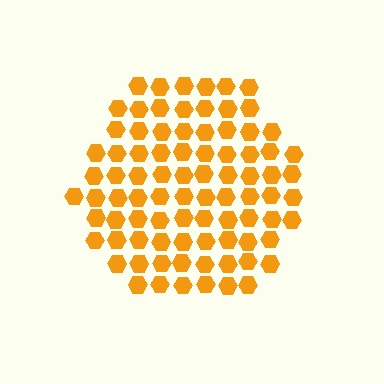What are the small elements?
The small elements are hexagons.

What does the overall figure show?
The overall figure shows a hexagon.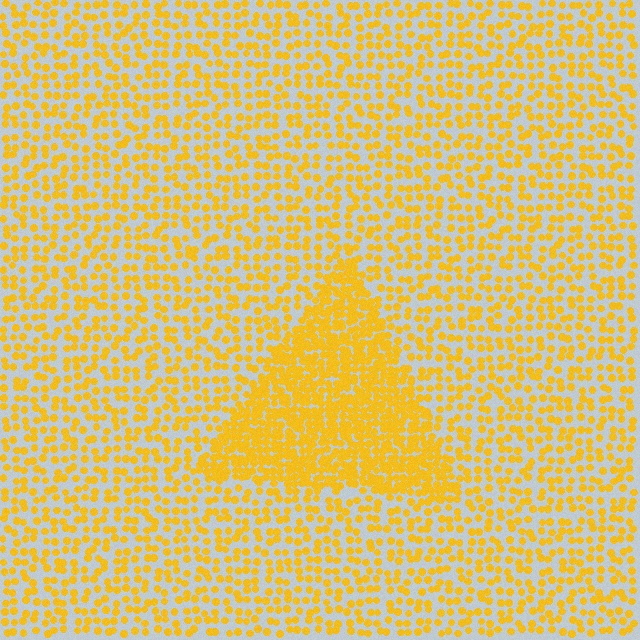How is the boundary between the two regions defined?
The boundary is defined by a change in element density (approximately 2.2x ratio). All elements are the same color, size, and shape.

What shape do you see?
I see a triangle.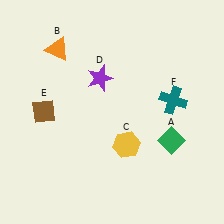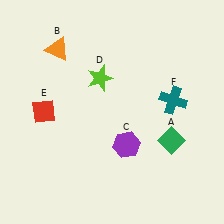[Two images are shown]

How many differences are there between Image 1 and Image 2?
There are 3 differences between the two images.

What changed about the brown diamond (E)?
In Image 1, E is brown. In Image 2, it changed to red.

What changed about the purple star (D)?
In Image 1, D is purple. In Image 2, it changed to lime.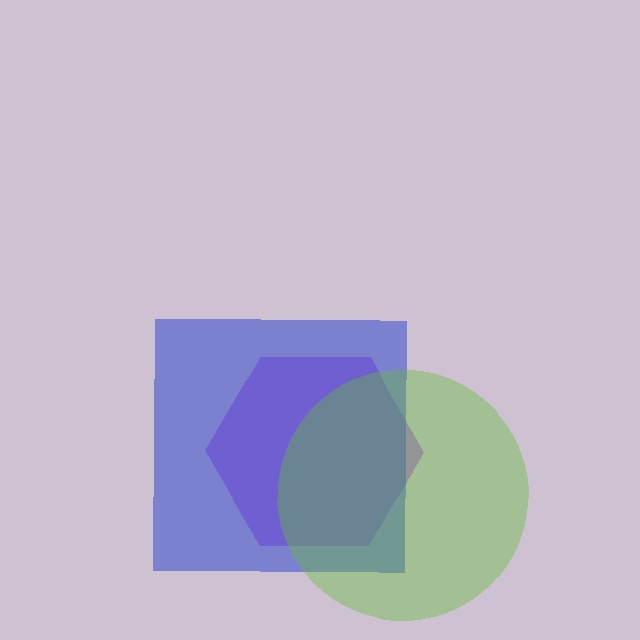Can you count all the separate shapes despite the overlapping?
Yes, there are 3 separate shapes.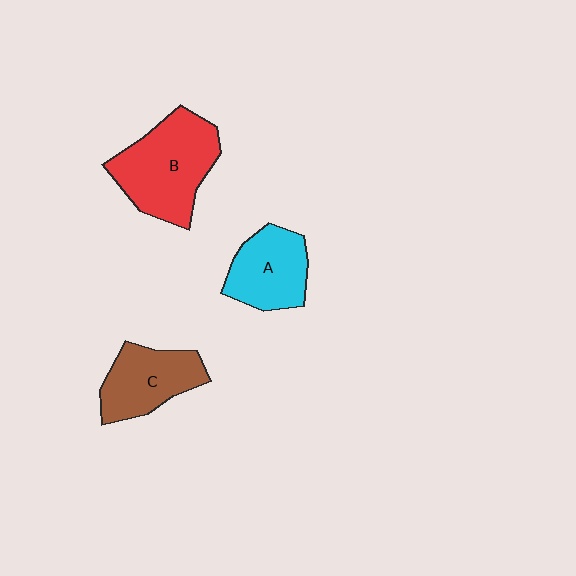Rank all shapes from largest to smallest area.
From largest to smallest: B (red), C (brown), A (cyan).